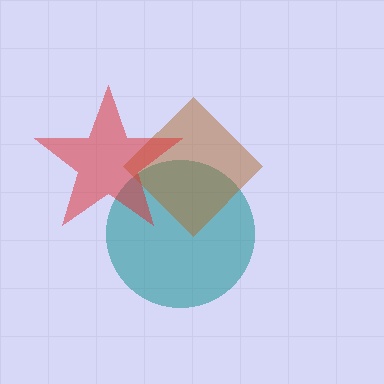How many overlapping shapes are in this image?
There are 3 overlapping shapes in the image.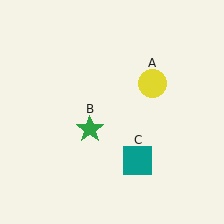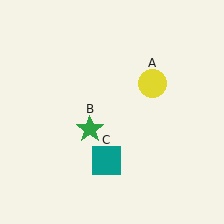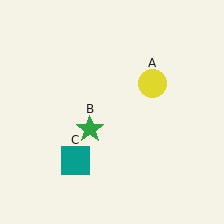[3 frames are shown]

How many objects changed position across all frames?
1 object changed position: teal square (object C).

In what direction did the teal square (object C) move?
The teal square (object C) moved left.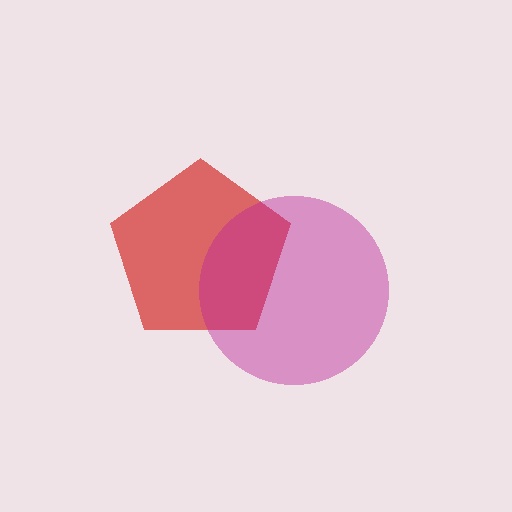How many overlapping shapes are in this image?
There are 2 overlapping shapes in the image.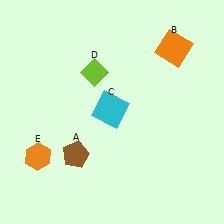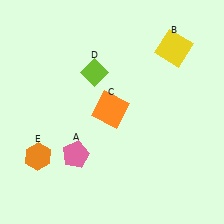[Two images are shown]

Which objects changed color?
A changed from brown to pink. B changed from orange to yellow. C changed from cyan to orange.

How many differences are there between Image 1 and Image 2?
There are 3 differences between the two images.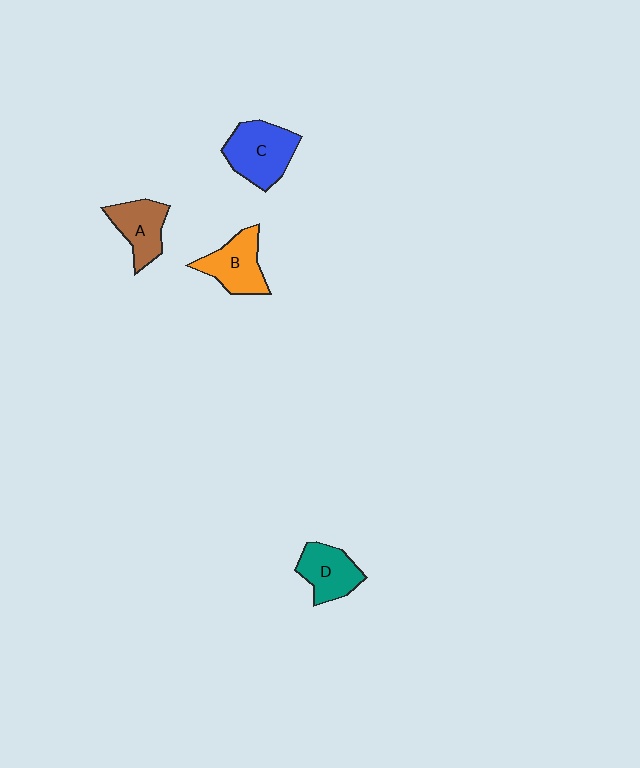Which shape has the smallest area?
Shape A (brown).